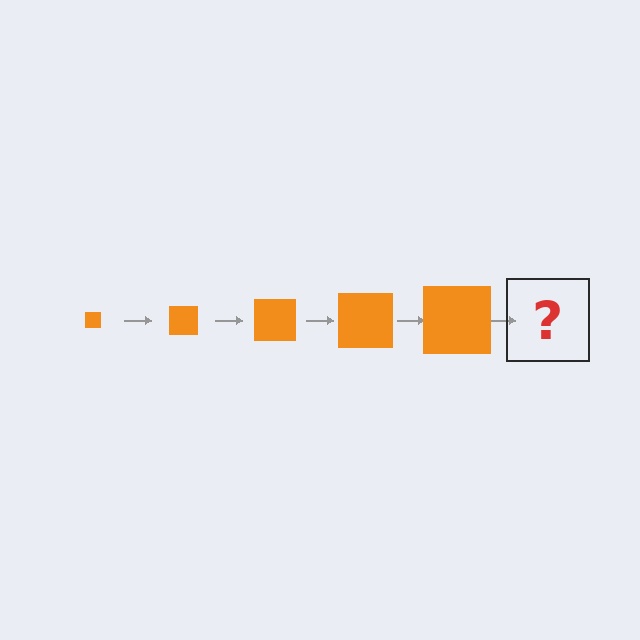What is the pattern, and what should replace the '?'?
The pattern is that the square gets progressively larger each step. The '?' should be an orange square, larger than the previous one.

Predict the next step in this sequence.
The next step is an orange square, larger than the previous one.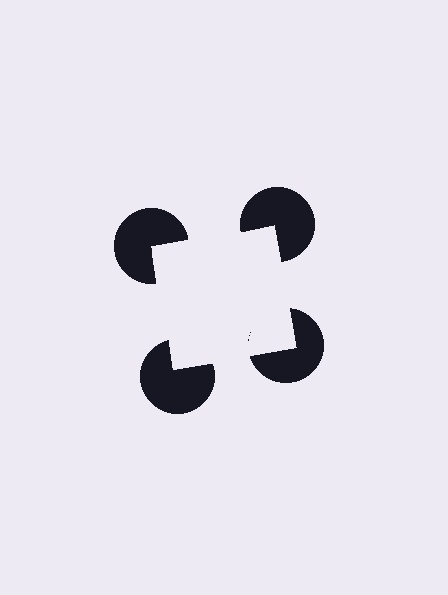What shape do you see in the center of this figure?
An illusory square — its edges are inferred from the aligned wedge cuts in the pac-man discs, not physically drawn.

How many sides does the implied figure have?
4 sides.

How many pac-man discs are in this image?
There are 4 — one at each vertex of the illusory square.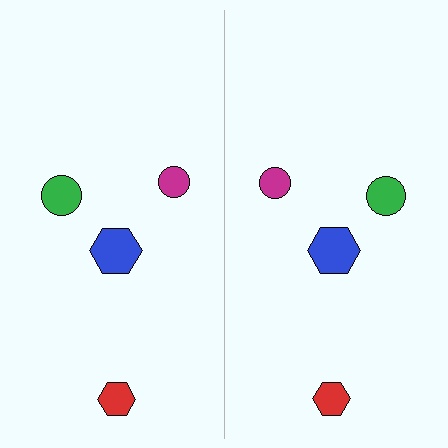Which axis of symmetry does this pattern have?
The pattern has a vertical axis of symmetry running through the center of the image.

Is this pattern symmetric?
Yes, this pattern has bilateral (reflection) symmetry.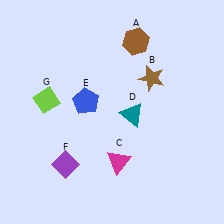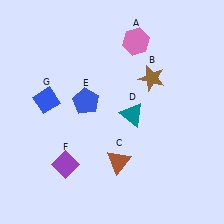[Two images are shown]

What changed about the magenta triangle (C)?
In Image 1, C is magenta. In Image 2, it changed to brown.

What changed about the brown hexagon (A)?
In Image 1, A is brown. In Image 2, it changed to pink.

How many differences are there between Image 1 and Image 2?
There are 3 differences between the two images.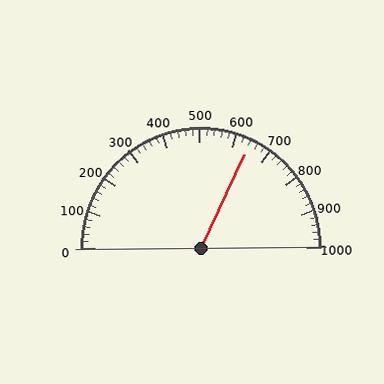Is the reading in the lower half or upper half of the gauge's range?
The reading is in the upper half of the range (0 to 1000).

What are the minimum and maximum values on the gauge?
The gauge ranges from 0 to 1000.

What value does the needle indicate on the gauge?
The needle indicates approximately 640.